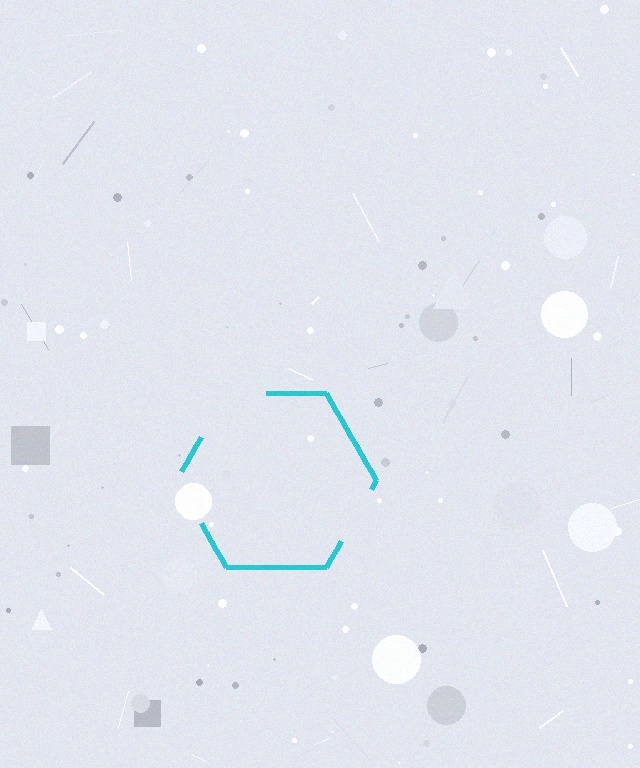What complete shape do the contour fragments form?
The contour fragments form a hexagon.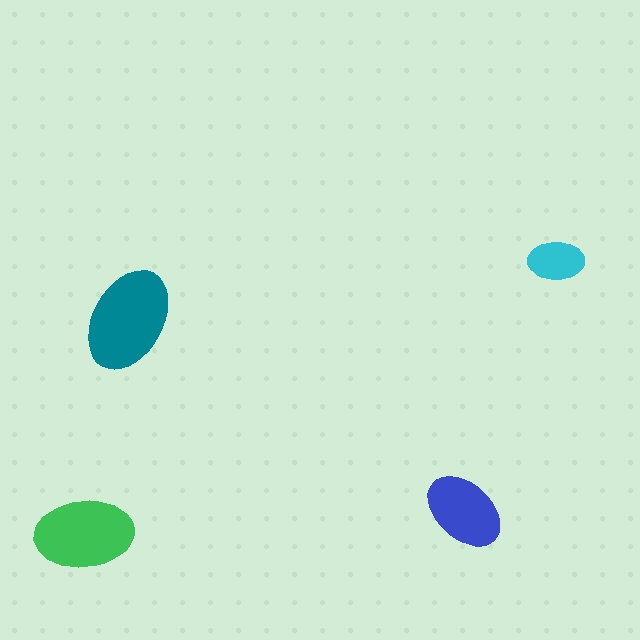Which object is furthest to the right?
The cyan ellipse is rightmost.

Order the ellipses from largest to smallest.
the teal one, the green one, the blue one, the cyan one.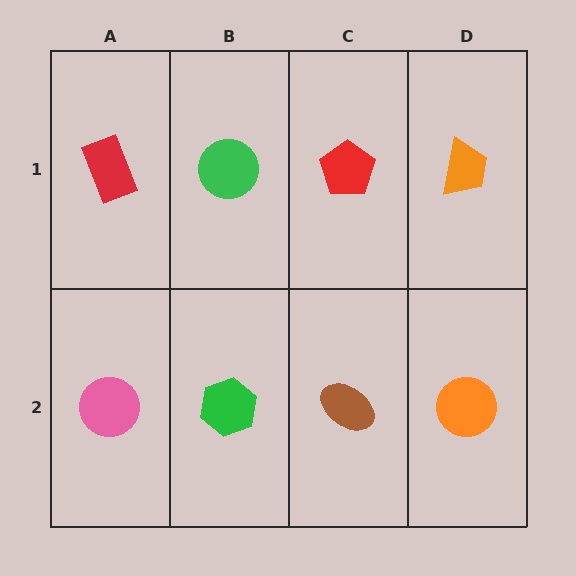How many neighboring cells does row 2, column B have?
3.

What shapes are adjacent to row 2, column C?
A red pentagon (row 1, column C), a green hexagon (row 2, column B), an orange circle (row 2, column D).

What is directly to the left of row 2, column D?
A brown ellipse.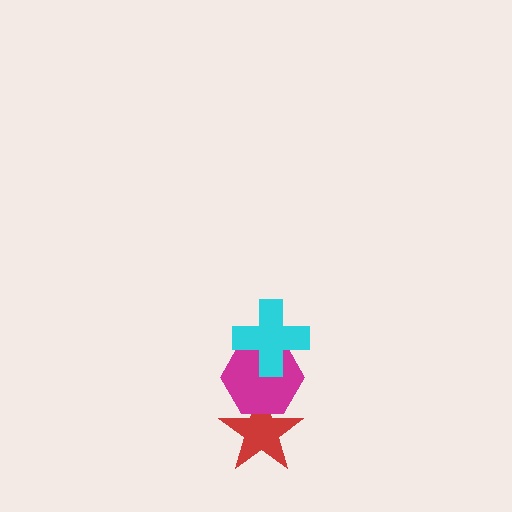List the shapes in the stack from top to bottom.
From top to bottom: the cyan cross, the magenta hexagon, the red star.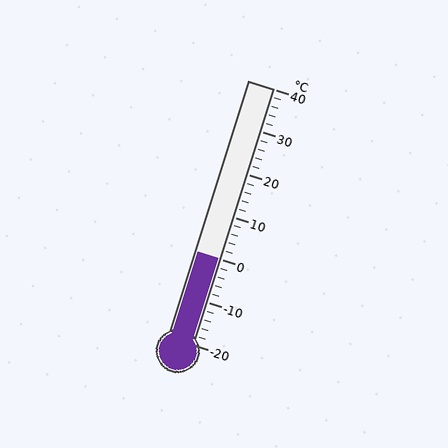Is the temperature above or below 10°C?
The temperature is below 10°C.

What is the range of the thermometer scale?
The thermometer scale ranges from -20°C to 40°C.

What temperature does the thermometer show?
The thermometer shows approximately 0°C.